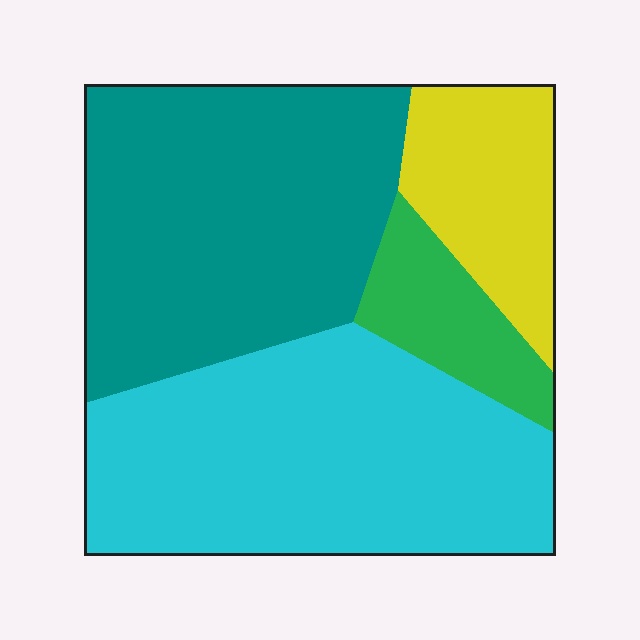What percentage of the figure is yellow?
Yellow takes up about one eighth (1/8) of the figure.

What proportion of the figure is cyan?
Cyan takes up about two fifths (2/5) of the figure.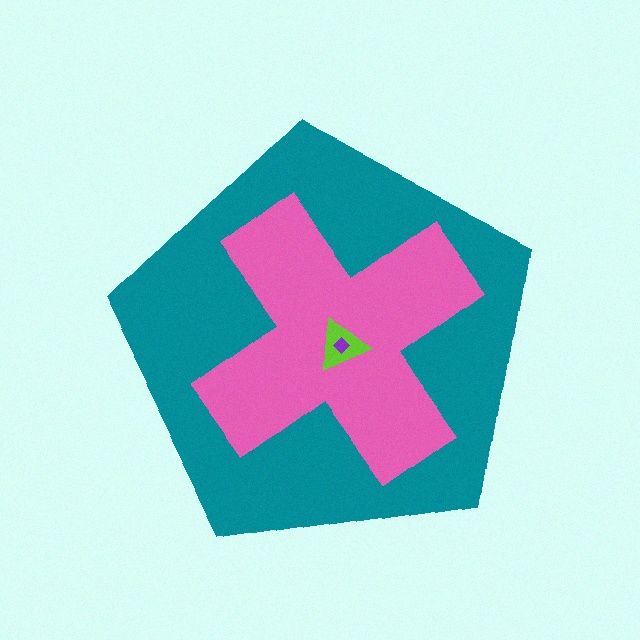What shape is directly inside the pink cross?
The lime triangle.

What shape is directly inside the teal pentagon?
The pink cross.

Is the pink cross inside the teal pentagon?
Yes.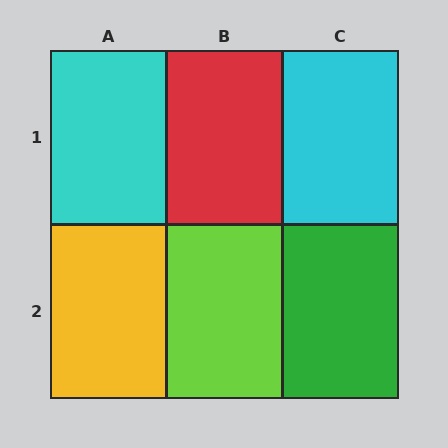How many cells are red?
1 cell is red.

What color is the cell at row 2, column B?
Lime.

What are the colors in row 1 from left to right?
Cyan, red, cyan.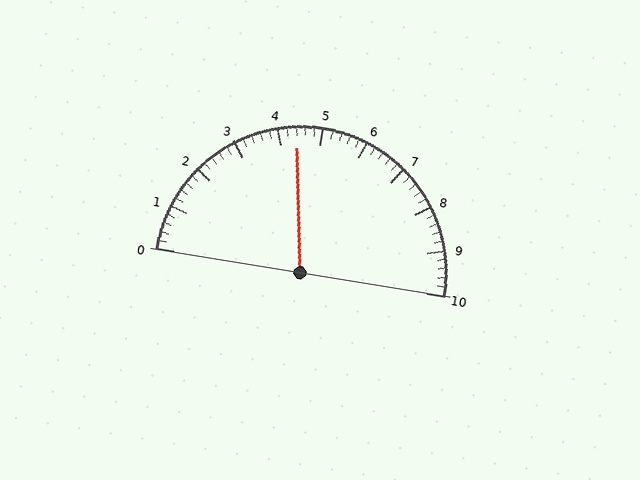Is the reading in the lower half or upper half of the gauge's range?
The reading is in the lower half of the range (0 to 10).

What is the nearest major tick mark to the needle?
The nearest major tick mark is 4.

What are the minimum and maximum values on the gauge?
The gauge ranges from 0 to 10.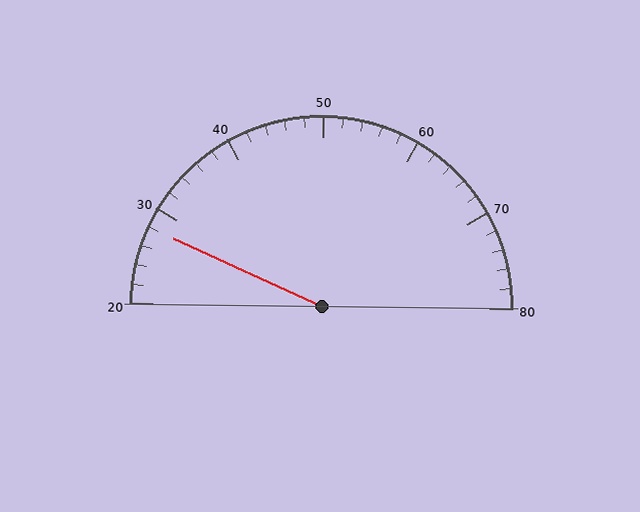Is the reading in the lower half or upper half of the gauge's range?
The reading is in the lower half of the range (20 to 80).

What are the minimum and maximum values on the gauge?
The gauge ranges from 20 to 80.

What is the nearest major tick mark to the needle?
The nearest major tick mark is 30.